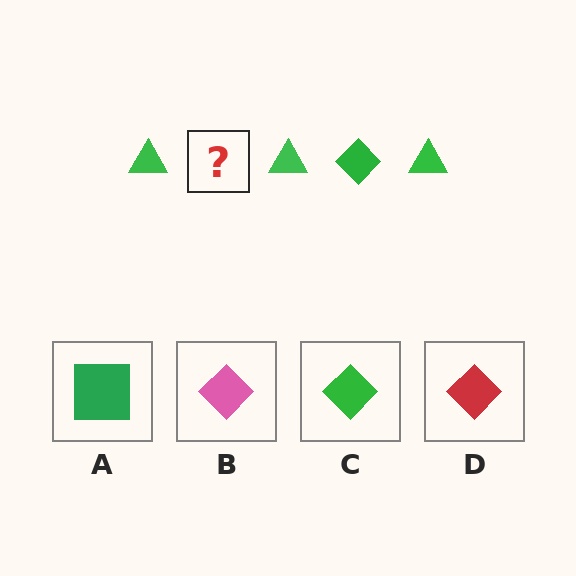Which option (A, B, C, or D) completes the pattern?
C.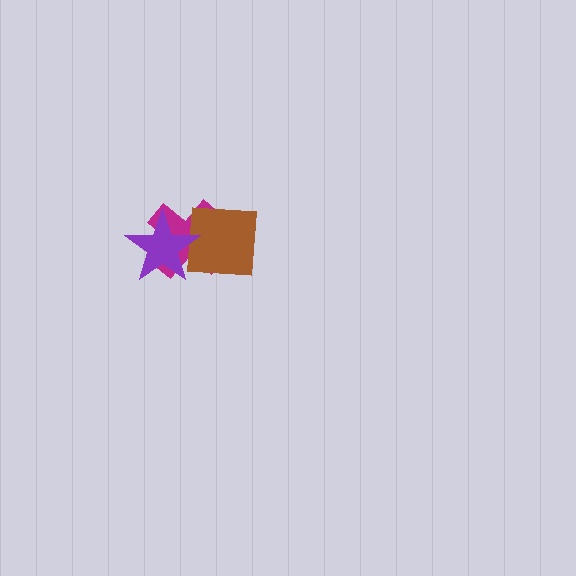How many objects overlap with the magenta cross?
2 objects overlap with the magenta cross.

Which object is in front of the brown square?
The purple star is in front of the brown square.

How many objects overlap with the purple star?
2 objects overlap with the purple star.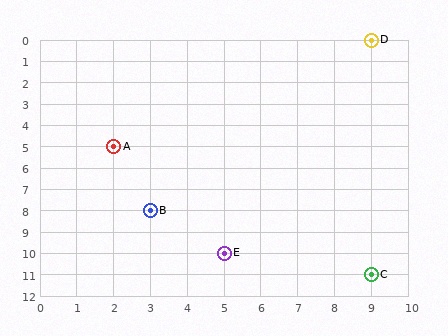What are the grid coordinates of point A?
Point A is at grid coordinates (2, 5).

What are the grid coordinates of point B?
Point B is at grid coordinates (3, 8).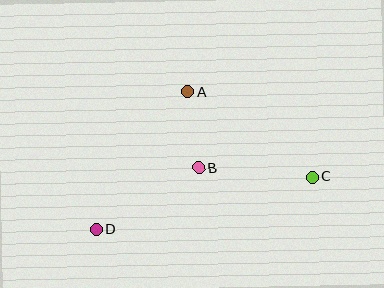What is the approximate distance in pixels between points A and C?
The distance between A and C is approximately 151 pixels.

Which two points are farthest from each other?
Points C and D are farthest from each other.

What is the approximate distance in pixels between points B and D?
The distance between B and D is approximately 120 pixels.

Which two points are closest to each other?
Points A and B are closest to each other.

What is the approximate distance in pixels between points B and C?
The distance between B and C is approximately 114 pixels.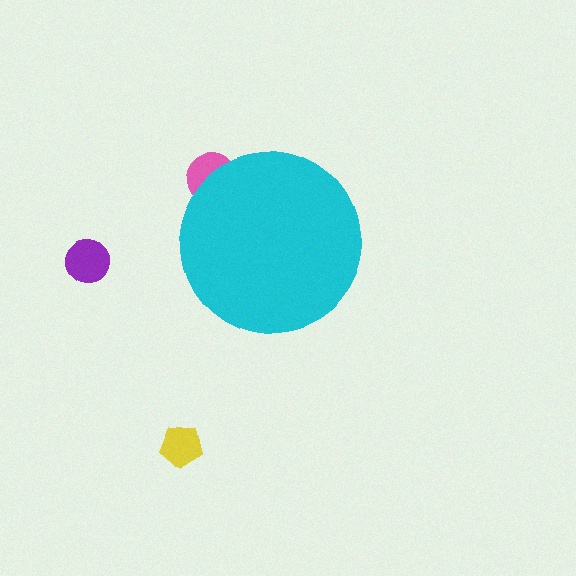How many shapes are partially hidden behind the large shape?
1 shape is partially hidden.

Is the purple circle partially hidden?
No, the purple circle is fully visible.